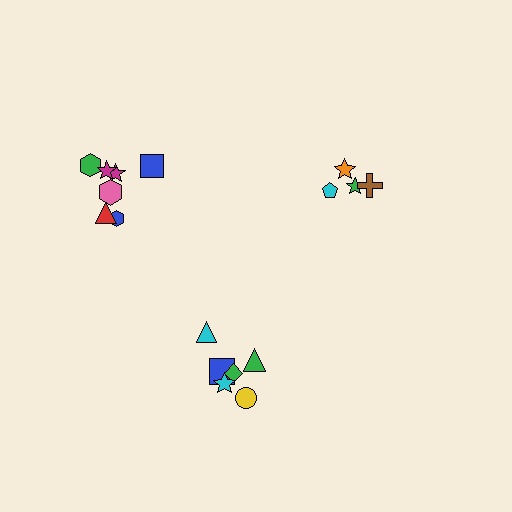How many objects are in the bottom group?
There are 6 objects.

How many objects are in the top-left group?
There are 7 objects.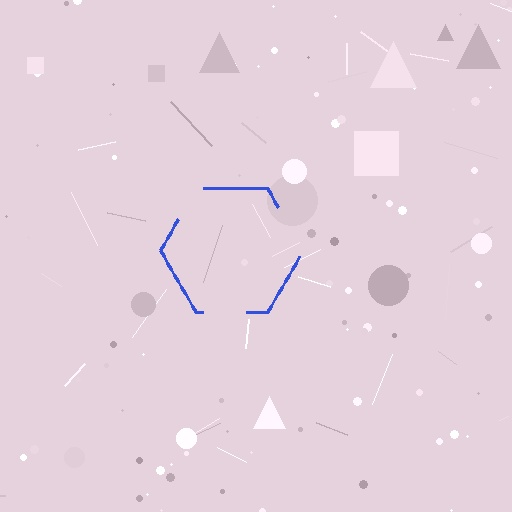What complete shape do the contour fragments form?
The contour fragments form a hexagon.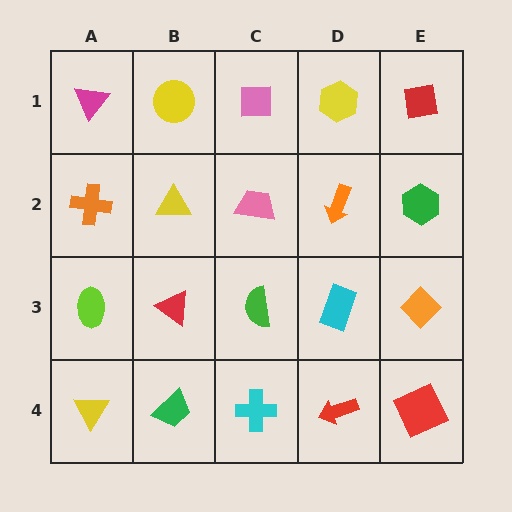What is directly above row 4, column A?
A lime ellipse.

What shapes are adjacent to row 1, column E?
A green hexagon (row 2, column E), a yellow hexagon (row 1, column D).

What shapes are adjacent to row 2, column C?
A pink square (row 1, column C), a green semicircle (row 3, column C), a yellow triangle (row 2, column B), an orange arrow (row 2, column D).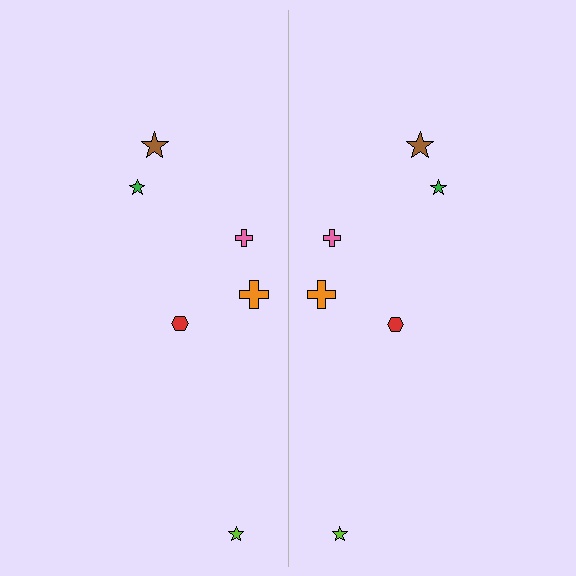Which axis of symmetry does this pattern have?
The pattern has a vertical axis of symmetry running through the center of the image.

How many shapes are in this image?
There are 12 shapes in this image.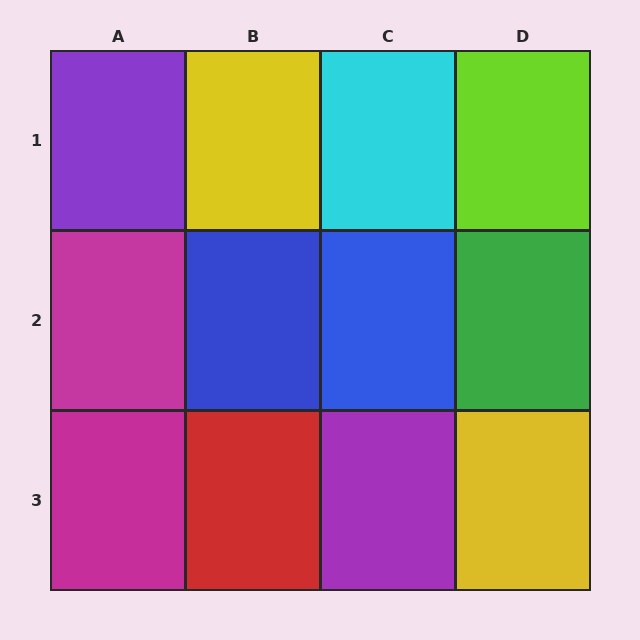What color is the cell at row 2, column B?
Blue.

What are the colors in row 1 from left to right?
Purple, yellow, cyan, lime.